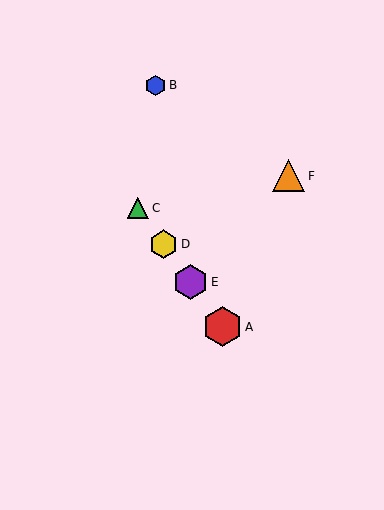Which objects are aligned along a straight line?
Objects A, C, D, E are aligned along a straight line.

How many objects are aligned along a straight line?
4 objects (A, C, D, E) are aligned along a straight line.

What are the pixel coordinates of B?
Object B is at (155, 85).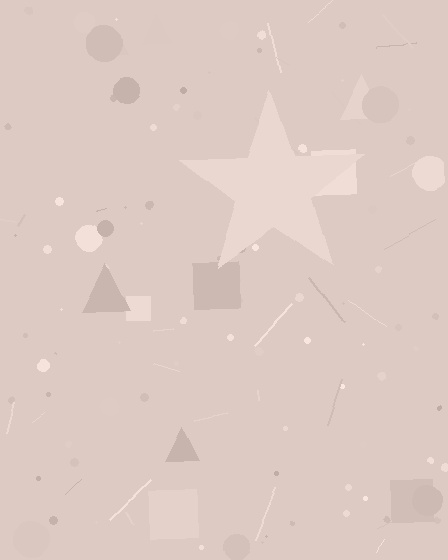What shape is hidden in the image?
A star is hidden in the image.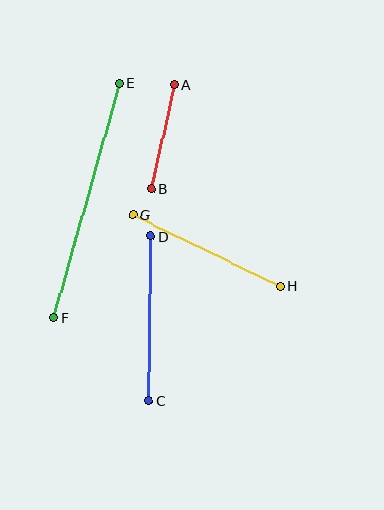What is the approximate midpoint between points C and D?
The midpoint is at approximately (150, 318) pixels.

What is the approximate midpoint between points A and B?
The midpoint is at approximately (163, 137) pixels.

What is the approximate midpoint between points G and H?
The midpoint is at approximately (206, 251) pixels.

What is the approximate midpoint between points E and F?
The midpoint is at approximately (87, 201) pixels.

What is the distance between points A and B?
The distance is approximately 107 pixels.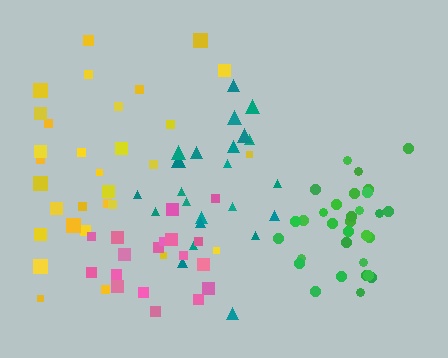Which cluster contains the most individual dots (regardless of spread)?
Yellow (31).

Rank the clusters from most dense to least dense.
green, pink, teal, yellow.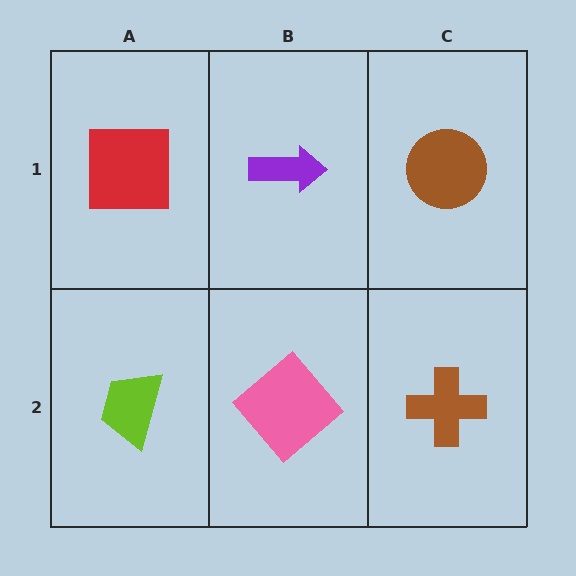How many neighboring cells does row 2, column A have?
2.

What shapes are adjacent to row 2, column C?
A brown circle (row 1, column C), a pink diamond (row 2, column B).